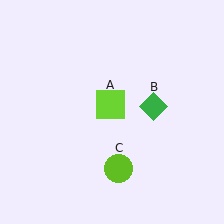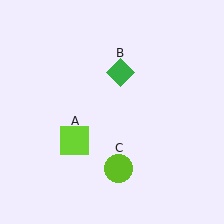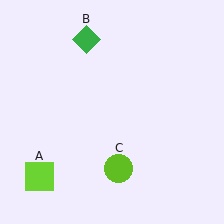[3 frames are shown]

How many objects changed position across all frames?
2 objects changed position: lime square (object A), green diamond (object B).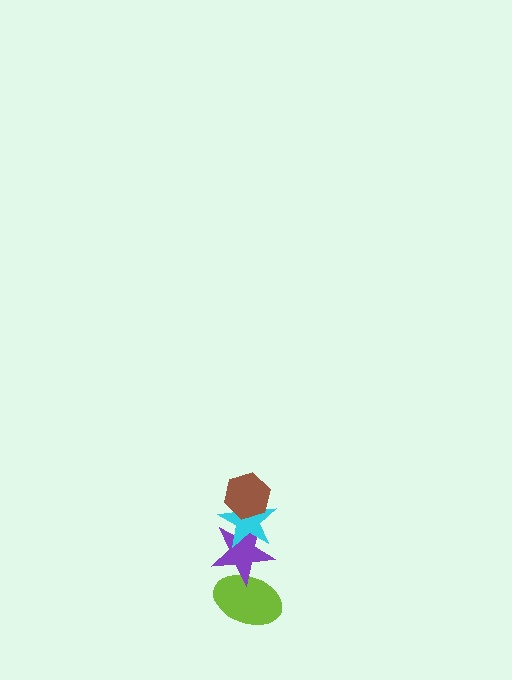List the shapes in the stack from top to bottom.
From top to bottom: the brown hexagon, the cyan star, the purple star, the lime ellipse.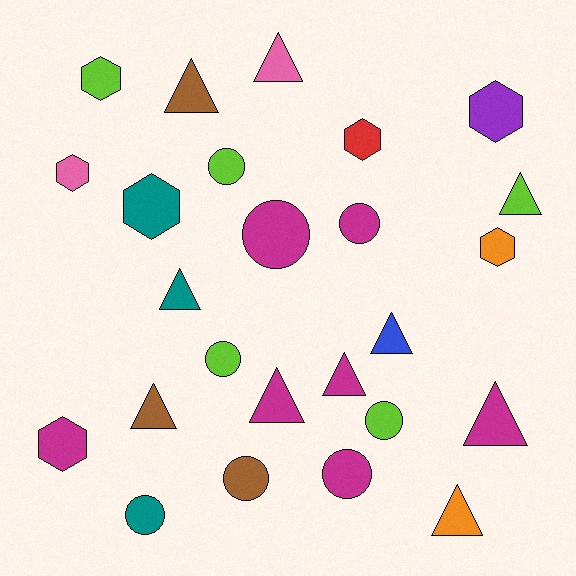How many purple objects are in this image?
There is 1 purple object.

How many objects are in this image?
There are 25 objects.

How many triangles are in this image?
There are 10 triangles.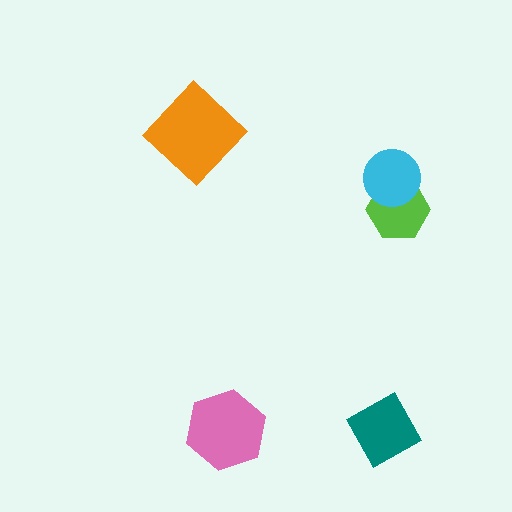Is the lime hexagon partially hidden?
Yes, it is partially covered by another shape.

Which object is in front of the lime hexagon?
The cyan circle is in front of the lime hexagon.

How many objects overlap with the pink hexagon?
0 objects overlap with the pink hexagon.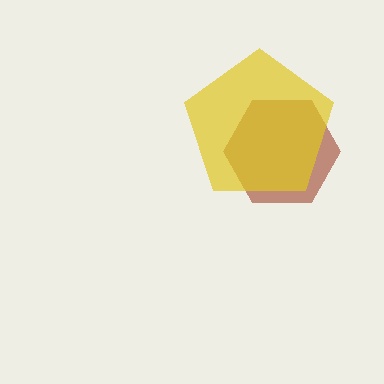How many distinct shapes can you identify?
There are 2 distinct shapes: a brown hexagon, a yellow pentagon.